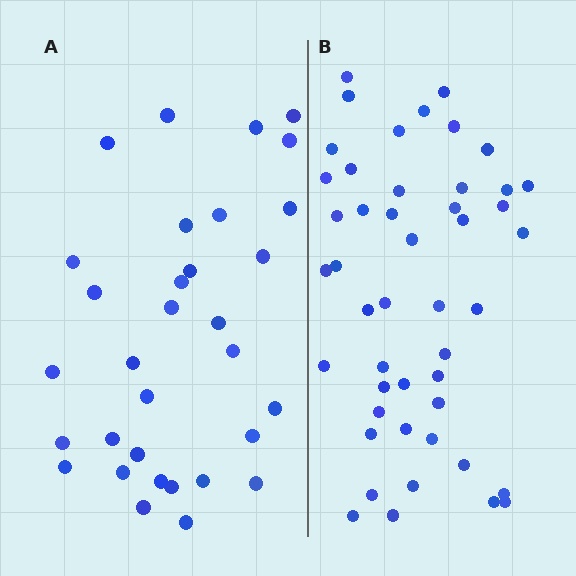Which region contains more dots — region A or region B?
Region B (the right region) has more dots.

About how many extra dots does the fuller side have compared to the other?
Region B has approximately 15 more dots than region A.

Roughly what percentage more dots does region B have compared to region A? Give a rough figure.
About 45% more.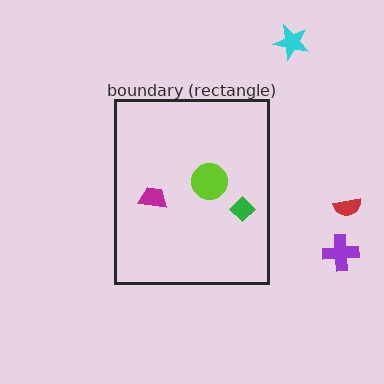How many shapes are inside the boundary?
3 inside, 3 outside.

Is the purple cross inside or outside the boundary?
Outside.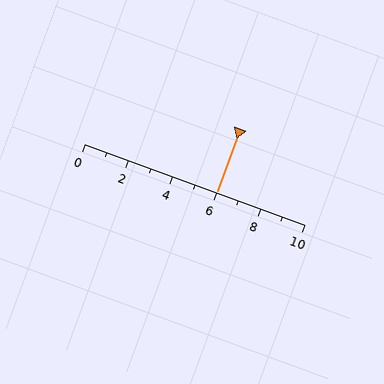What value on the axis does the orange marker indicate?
The marker indicates approximately 6.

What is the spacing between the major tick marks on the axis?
The major ticks are spaced 2 apart.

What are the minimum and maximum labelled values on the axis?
The axis runs from 0 to 10.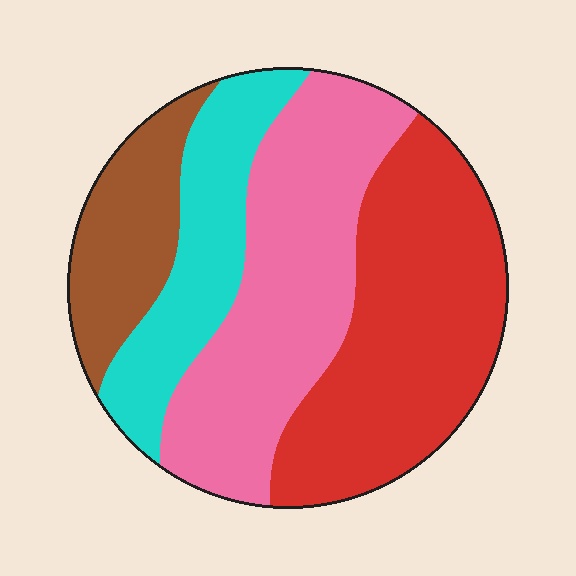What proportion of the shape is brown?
Brown covers roughly 15% of the shape.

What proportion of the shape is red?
Red covers around 35% of the shape.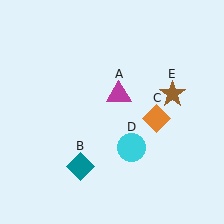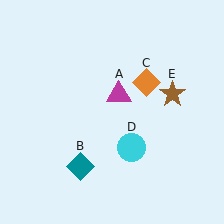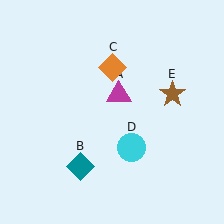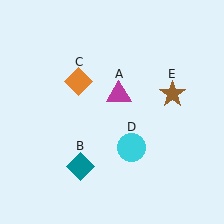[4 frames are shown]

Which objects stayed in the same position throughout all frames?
Magenta triangle (object A) and teal diamond (object B) and cyan circle (object D) and brown star (object E) remained stationary.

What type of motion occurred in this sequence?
The orange diamond (object C) rotated counterclockwise around the center of the scene.